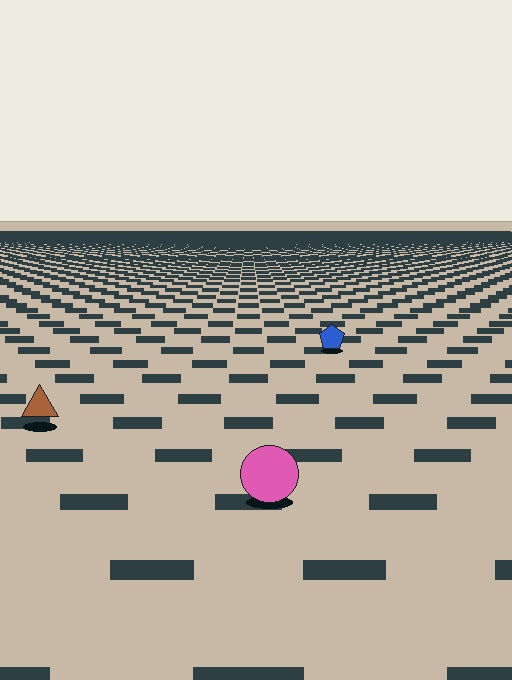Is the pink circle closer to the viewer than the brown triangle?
Yes. The pink circle is closer — you can tell from the texture gradient: the ground texture is coarser near it.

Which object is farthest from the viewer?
The blue pentagon is farthest from the viewer. It appears smaller and the ground texture around it is denser.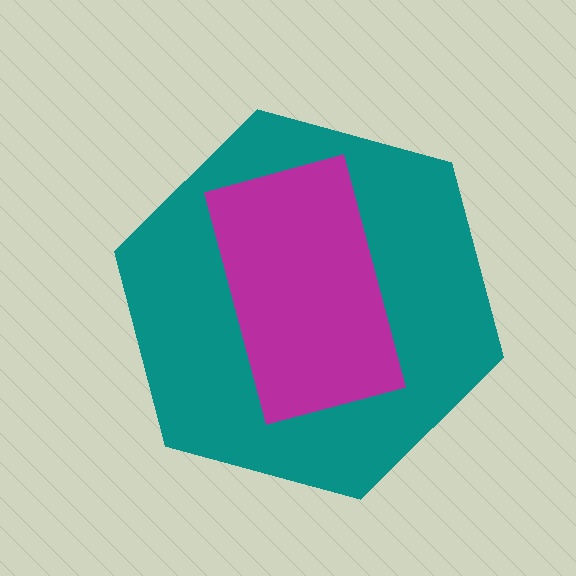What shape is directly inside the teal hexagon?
The magenta rectangle.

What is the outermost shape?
The teal hexagon.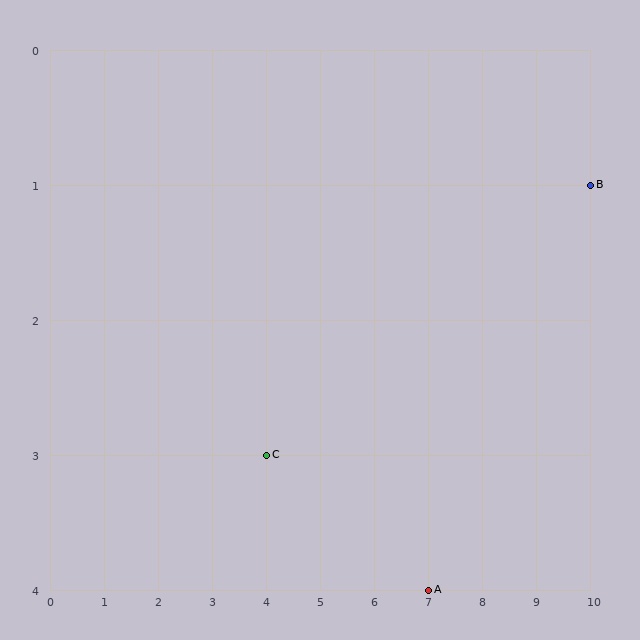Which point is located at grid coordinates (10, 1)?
Point B is at (10, 1).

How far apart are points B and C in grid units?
Points B and C are 6 columns and 2 rows apart (about 6.3 grid units diagonally).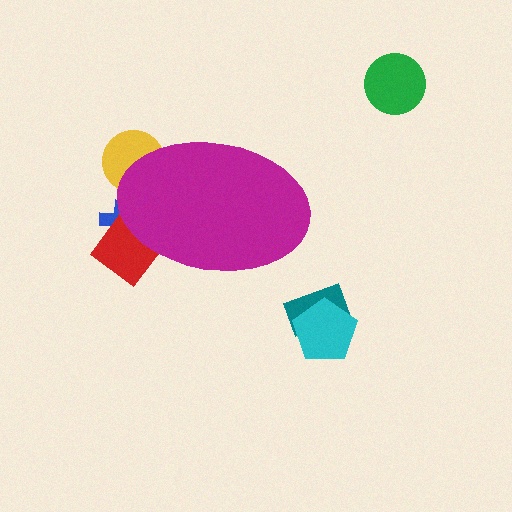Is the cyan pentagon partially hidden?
No, the cyan pentagon is fully visible.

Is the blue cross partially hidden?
Yes, the blue cross is partially hidden behind the magenta ellipse.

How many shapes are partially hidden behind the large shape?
3 shapes are partially hidden.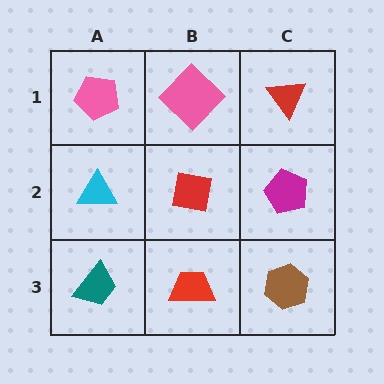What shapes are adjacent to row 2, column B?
A pink diamond (row 1, column B), a red trapezoid (row 3, column B), a cyan triangle (row 2, column A), a magenta pentagon (row 2, column C).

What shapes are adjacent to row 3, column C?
A magenta pentagon (row 2, column C), a red trapezoid (row 3, column B).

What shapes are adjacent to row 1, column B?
A red square (row 2, column B), a pink pentagon (row 1, column A), a red triangle (row 1, column C).